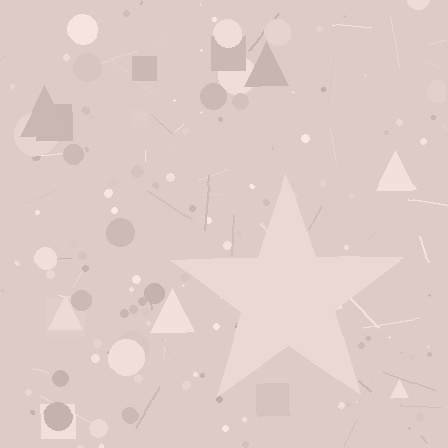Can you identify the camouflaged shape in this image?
The camouflaged shape is a star.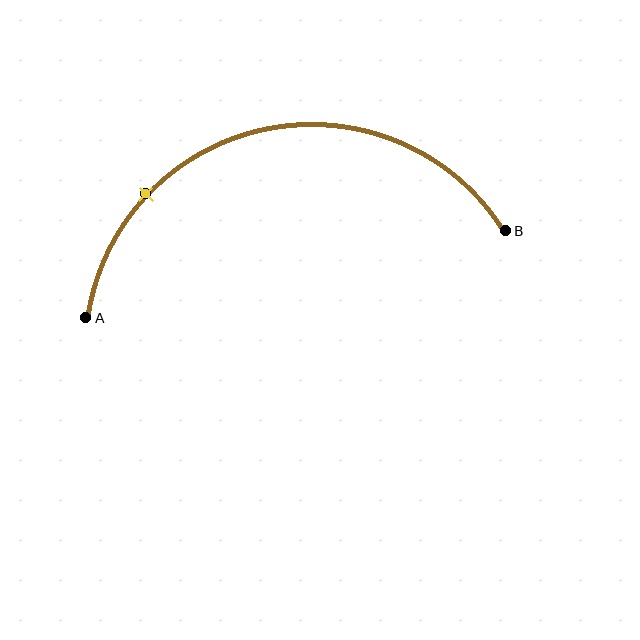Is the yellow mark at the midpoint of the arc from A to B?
No. The yellow mark lies on the arc but is closer to endpoint A. The arc midpoint would be at the point on the curve equidistant along the arc from both A and B.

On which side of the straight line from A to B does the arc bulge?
The arc bulges above the straight line connecting A and B.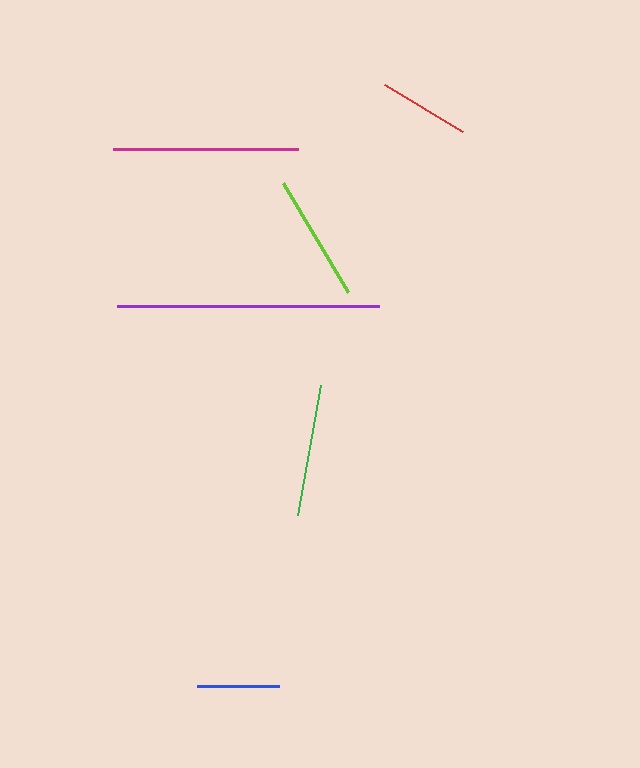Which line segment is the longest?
The purple line is the longest at approximately 261 pixels.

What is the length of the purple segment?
The purple segment is approximately 261 pixels long.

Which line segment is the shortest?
The blue line is the shortest at approximately 82 pixels.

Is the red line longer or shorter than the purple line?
The purple line is longer than the red line.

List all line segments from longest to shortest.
From longest to shortest: purple, magenta, green, lime, red, blue.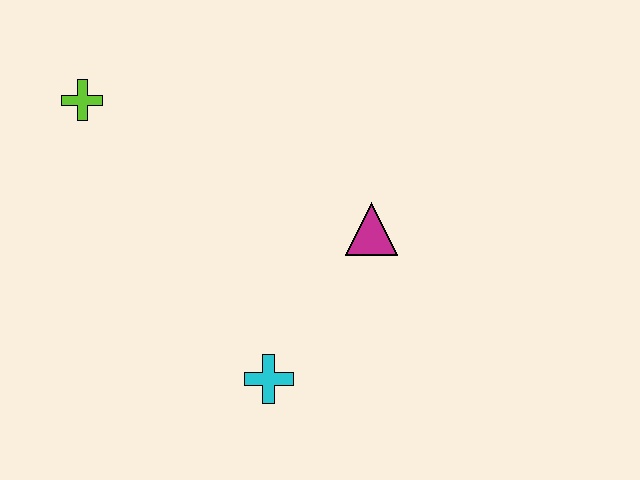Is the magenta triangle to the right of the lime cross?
Yes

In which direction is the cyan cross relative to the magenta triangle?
The cyan cross is below the magenta triangle.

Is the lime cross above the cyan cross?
Yes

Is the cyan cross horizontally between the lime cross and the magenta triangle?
Yes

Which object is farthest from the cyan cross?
The lime cross is farthest from the cyan cross.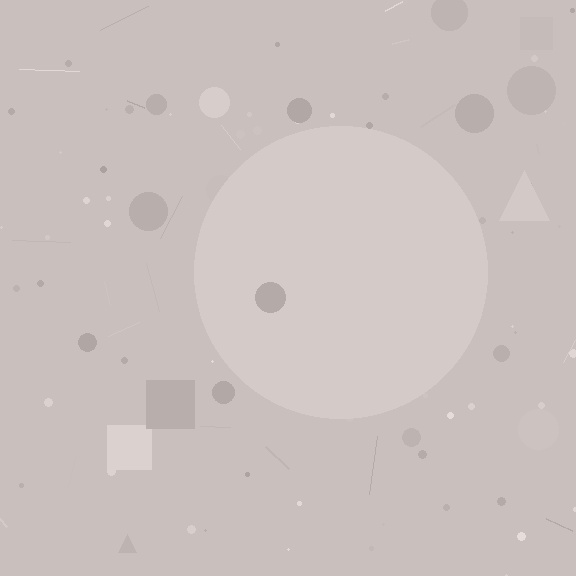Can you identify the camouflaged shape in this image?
The camouflaged shape is a circle.